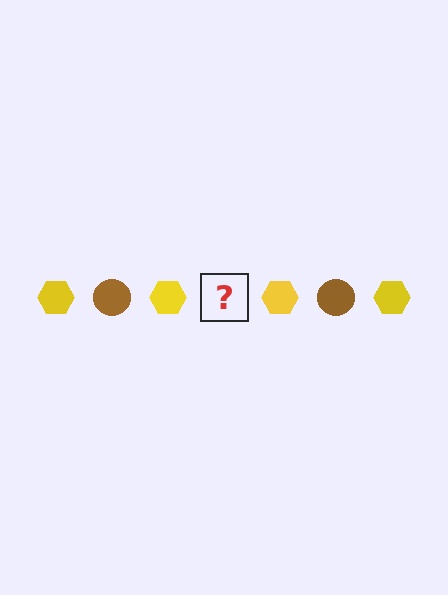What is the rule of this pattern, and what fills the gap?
The rule is that the pattern alternates between yellow hexagon and brown circle. The gap should be filled with a brown circle.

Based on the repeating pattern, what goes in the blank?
The blank should be a brown circle.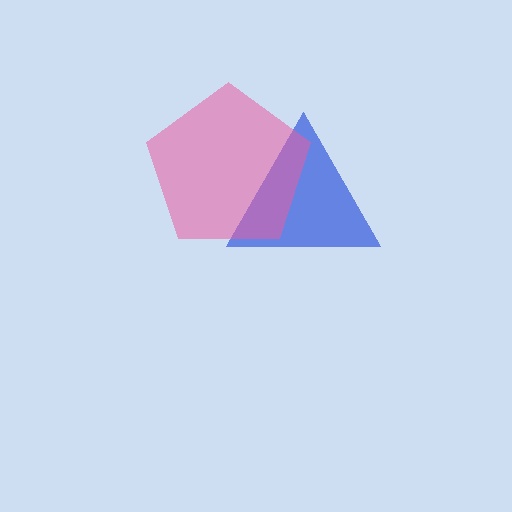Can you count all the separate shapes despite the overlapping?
Yes, there are 2 separate shapes.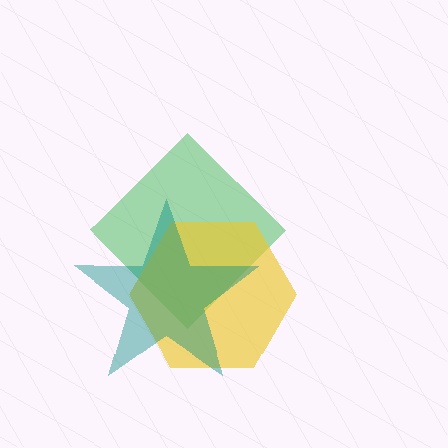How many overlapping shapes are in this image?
There are 3 overlapping shapes in the image.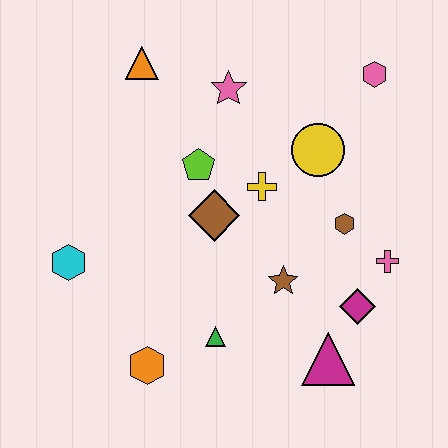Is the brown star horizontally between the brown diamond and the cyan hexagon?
No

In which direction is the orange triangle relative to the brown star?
The orange triangle is above the brown star.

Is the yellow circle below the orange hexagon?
No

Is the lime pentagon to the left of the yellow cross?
Yes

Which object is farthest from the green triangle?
The pink hexagon is farthest from the green triangle.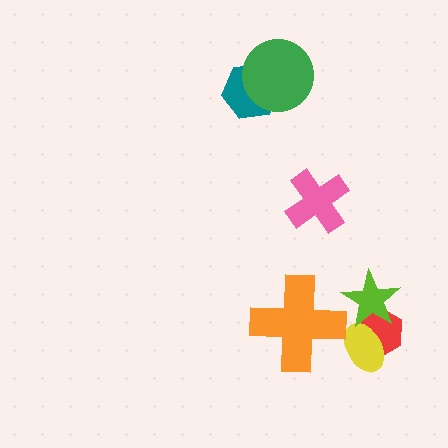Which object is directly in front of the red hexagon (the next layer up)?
The yellow ellipse is directly in front of the red hexagon.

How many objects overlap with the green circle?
1 object overlaps with the green circle.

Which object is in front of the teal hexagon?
The green circle is in front of the teal hexagon.